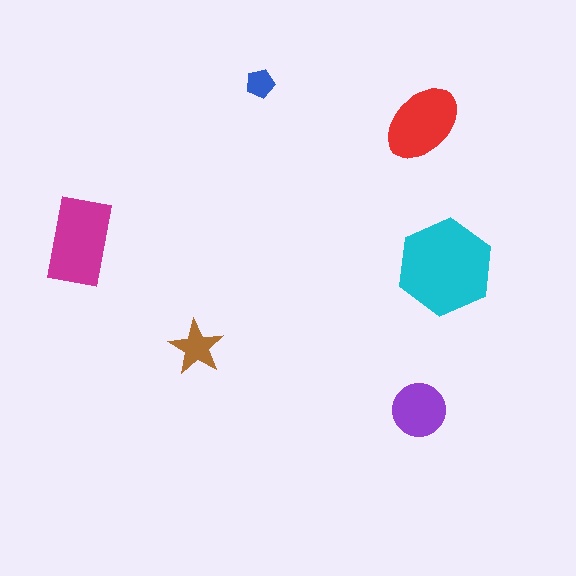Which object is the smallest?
The blue pentagon.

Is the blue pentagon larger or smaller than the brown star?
Smaller.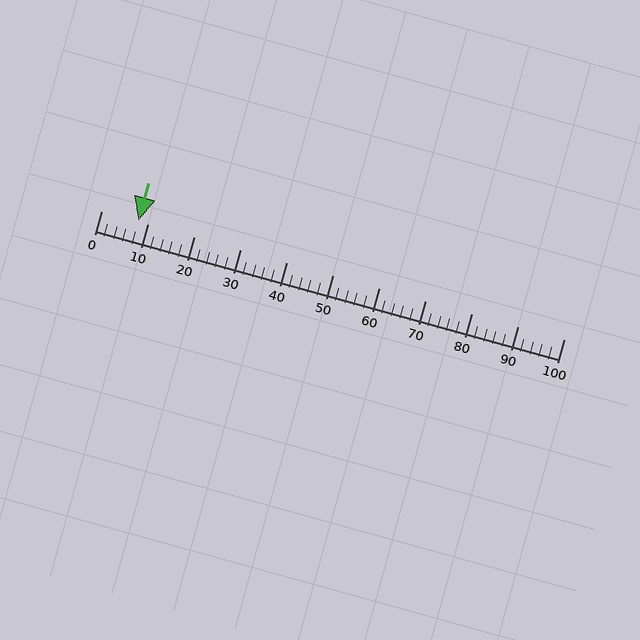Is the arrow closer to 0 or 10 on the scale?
The arrow is closer to 10.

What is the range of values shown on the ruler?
The ruler shows values from 0 to 100.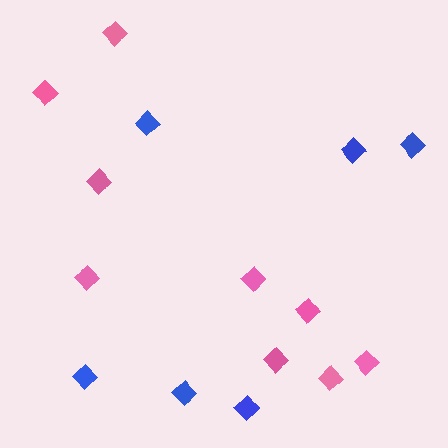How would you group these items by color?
There are 2 groups: one group of pink diamonds (9) and one group of blue diamonds (6).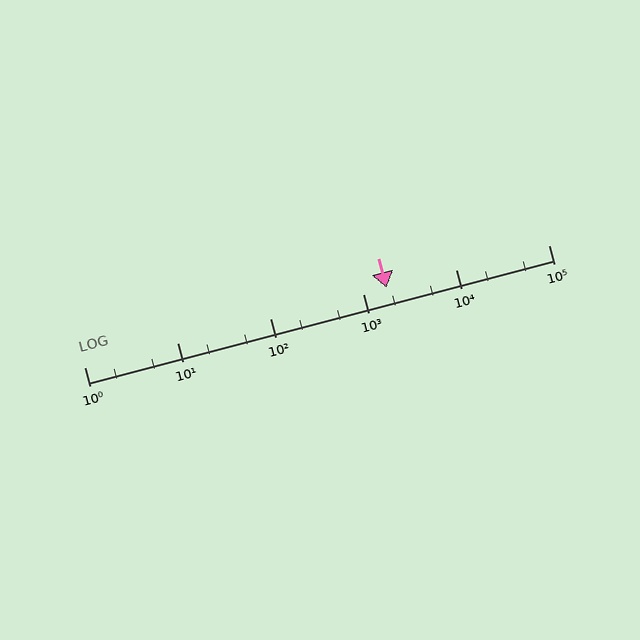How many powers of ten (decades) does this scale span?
The scale spans 5 decades, from 1 to 100000.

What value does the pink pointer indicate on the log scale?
The pointer indicates approximately 1800.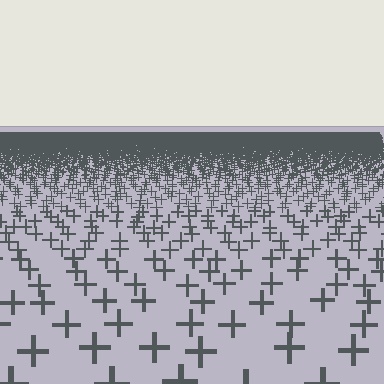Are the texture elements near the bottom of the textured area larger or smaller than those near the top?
Larger. Near the bottom, elements are closer to the viewer and appear at a bigger on-screen size.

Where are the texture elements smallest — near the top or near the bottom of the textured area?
Near the top.